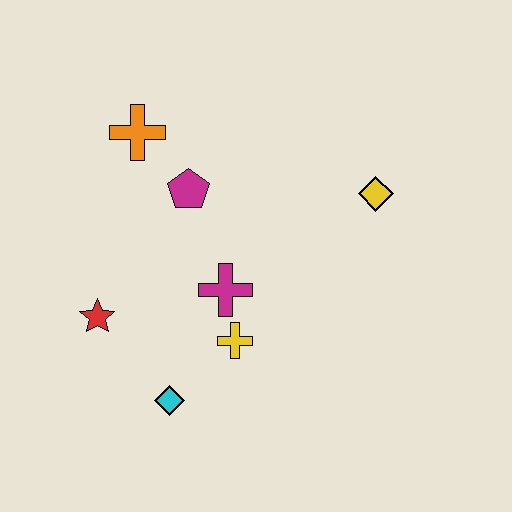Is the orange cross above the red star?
Yes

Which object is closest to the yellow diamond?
The magenta cross is closest to the yellow diamond.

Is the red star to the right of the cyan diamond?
No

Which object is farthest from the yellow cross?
The orange cross is farthest from the yellow cross.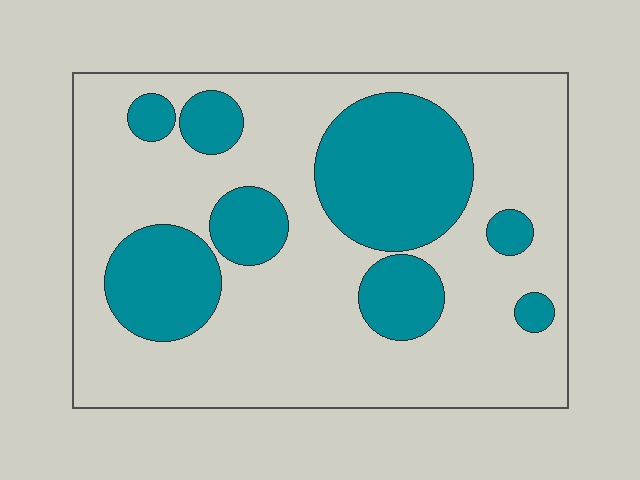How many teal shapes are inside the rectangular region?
8.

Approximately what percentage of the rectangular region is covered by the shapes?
Approximately 30%.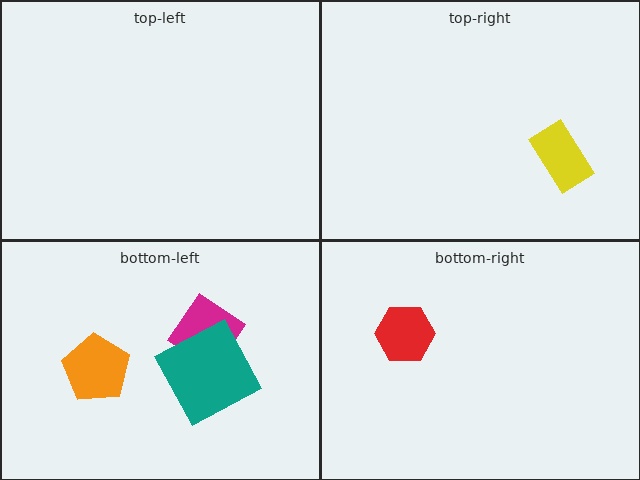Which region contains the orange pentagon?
The bottom-left region.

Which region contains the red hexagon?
The bottom-right region.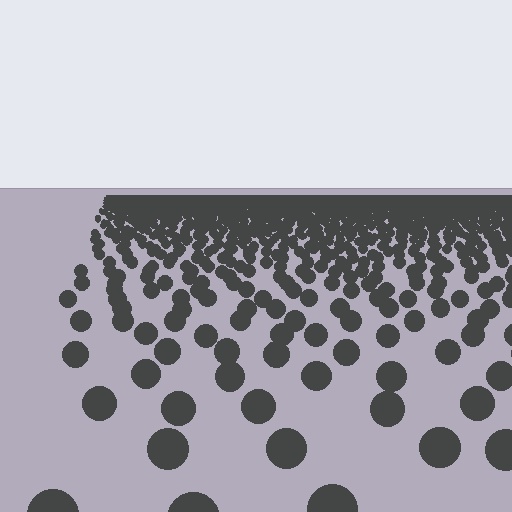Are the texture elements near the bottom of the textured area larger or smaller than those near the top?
Larger. Near the bottom, elements are closer to the viewer and appear at a bigger on-screen size.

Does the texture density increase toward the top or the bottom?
Density increases toward the top.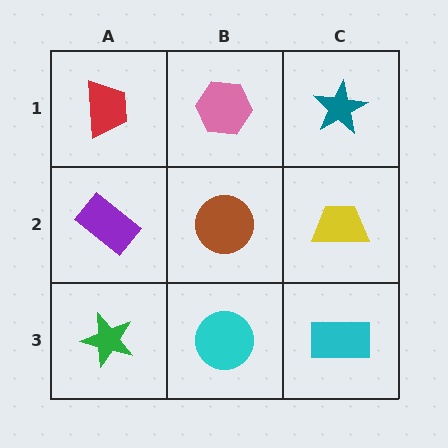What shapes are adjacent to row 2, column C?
A teal star (row 1, column C), a cyan rectangle (row 3, column C), a brown circle (row 2, column B).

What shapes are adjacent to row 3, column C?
A yellow trapezoid (row 2, column C), a cyan circle (row 3, column B).